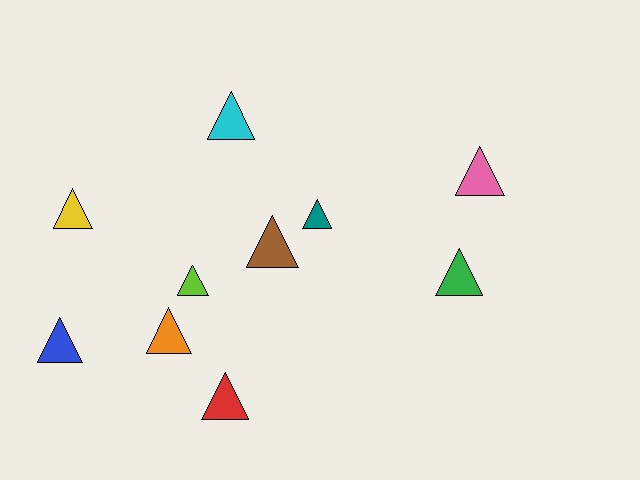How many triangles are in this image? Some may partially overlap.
There are 10 triangles.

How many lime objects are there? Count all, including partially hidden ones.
There is 1 lime object.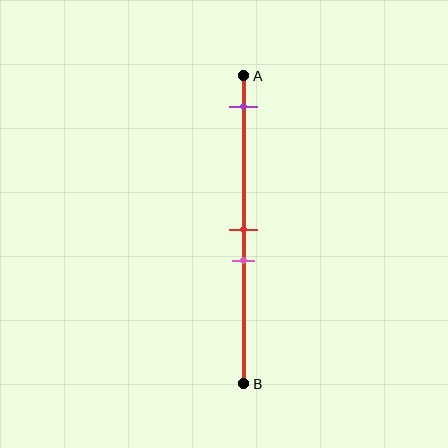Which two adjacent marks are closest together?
The red and pink marks are the closest adjacent pair.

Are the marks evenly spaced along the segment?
No, the marks are not evenly spaced.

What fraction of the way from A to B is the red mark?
The red mark is approximately 50% (0.5) of the way from A to B.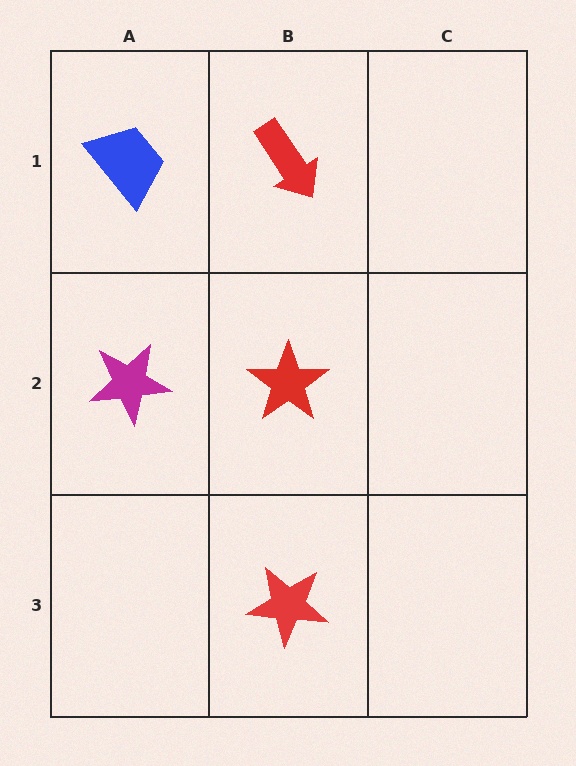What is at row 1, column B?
A red arrow.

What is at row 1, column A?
A blue trapezoid.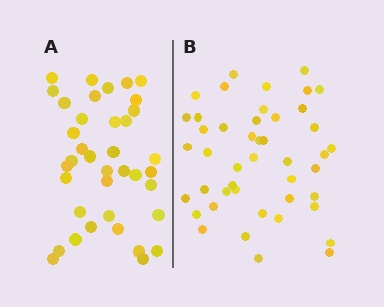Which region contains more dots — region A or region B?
Region B (the right region) has more dots.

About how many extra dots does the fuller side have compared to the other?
Region B has roughly 8 or so more dots than region A.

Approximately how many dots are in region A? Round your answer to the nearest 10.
About 40 dots. (The exact count is 38, which rounds to 40.)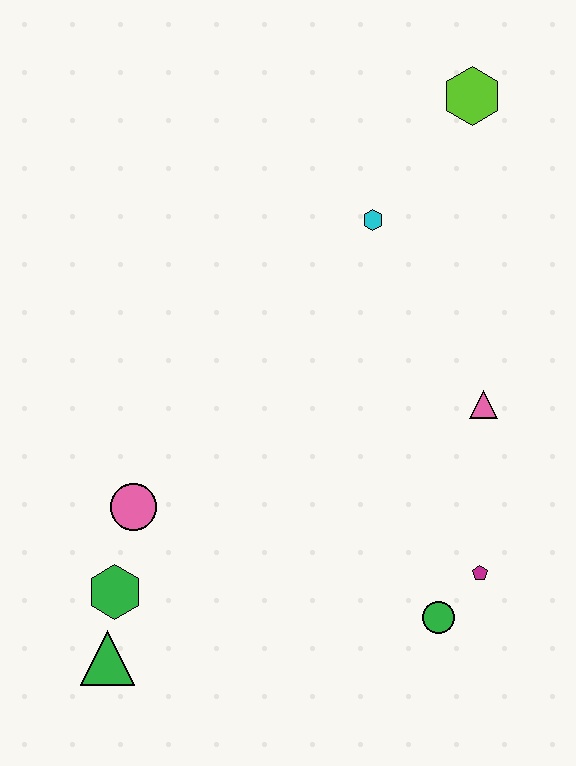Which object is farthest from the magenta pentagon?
The lime hexagon is farthest from the magenta pentagon.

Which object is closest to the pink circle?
The green hexagon is closest to the pink circle.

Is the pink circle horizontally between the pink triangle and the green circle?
No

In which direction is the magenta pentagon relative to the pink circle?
The magenta pentagon is to the right of the pink circle.